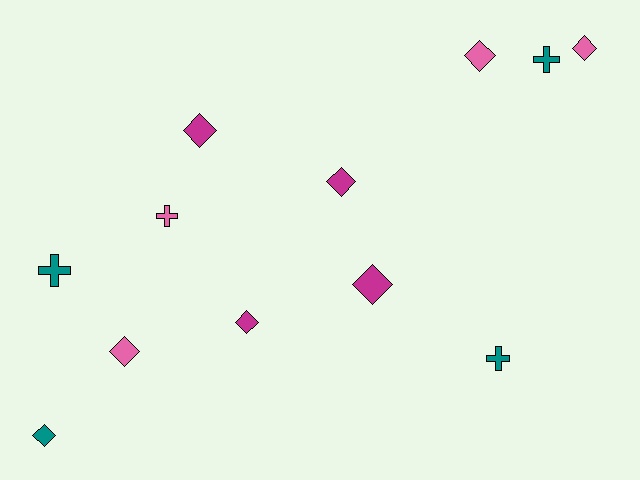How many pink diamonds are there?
There are 3 pink diamonds.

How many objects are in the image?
There are 12 objects.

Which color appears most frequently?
Pink, with 4 objects.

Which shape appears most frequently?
Diamond, with 8 objects.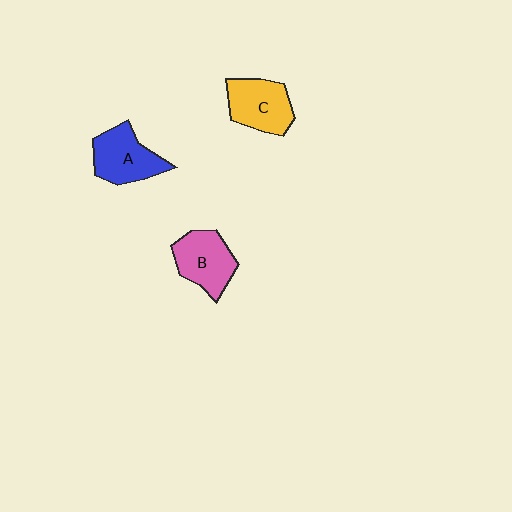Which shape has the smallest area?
Shape B (pink).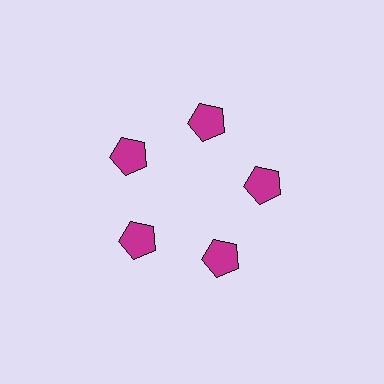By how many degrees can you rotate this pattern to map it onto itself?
The pattern maps onto itself every 72 degrees of rotation.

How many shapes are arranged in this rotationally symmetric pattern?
There are 5 shapes, arranged in 5 groups of 1.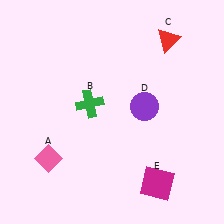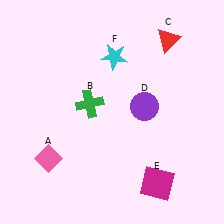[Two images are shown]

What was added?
A cyan star (F) was added in Image 2.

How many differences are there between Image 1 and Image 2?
There is 1 difference between the two images.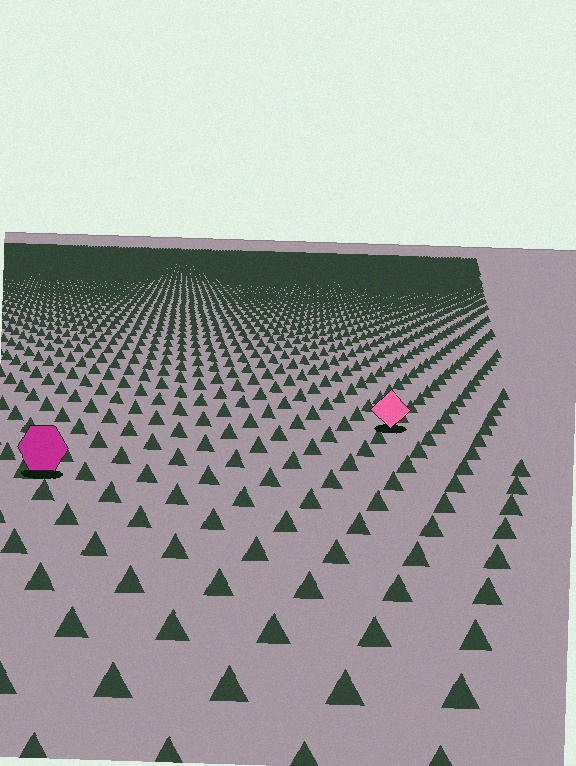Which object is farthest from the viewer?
The pink diamond is farthest from the viewer. It appears smaller and the ground texture around it is denser.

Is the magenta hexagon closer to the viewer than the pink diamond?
Yes. The magenta hexagon is closer — you can tell from the texture gradient: the ground texture is coarser near it.